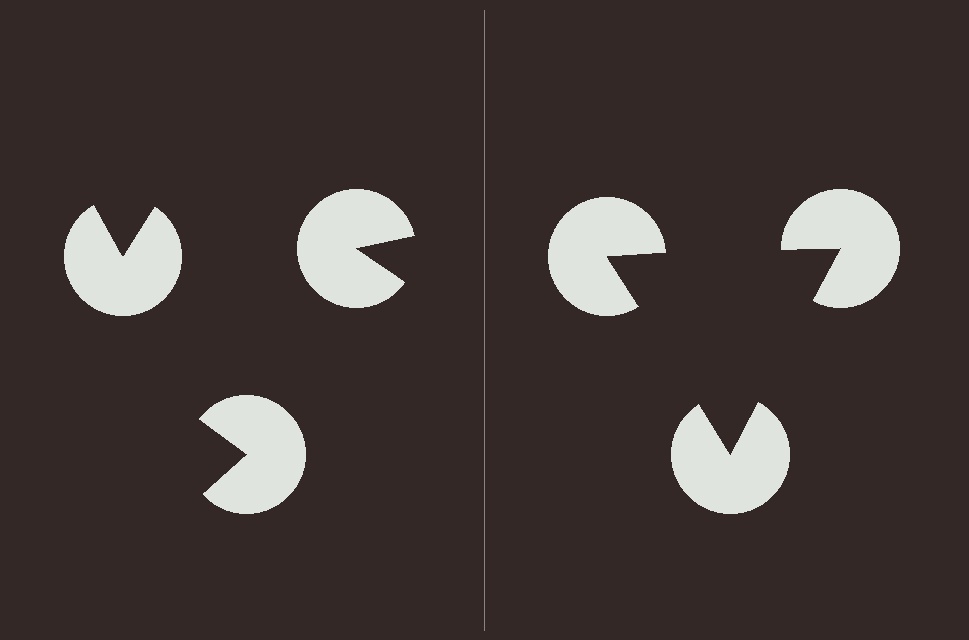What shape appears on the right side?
An illusory triangle.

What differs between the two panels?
The pac-man discs are positioned identically on both sides; only the wedge orientations differ. On the right they align to a triangle; on the left they are misaligned.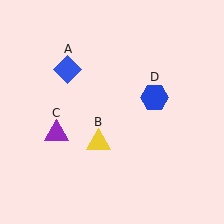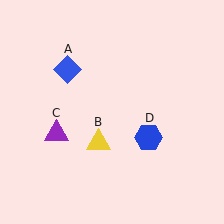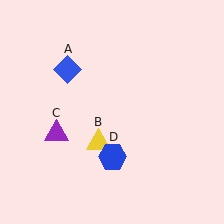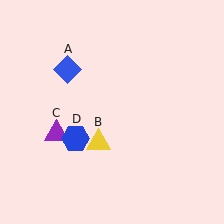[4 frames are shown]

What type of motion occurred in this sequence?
The blue hexagon (object D) rotated clockwise around the center of the scene.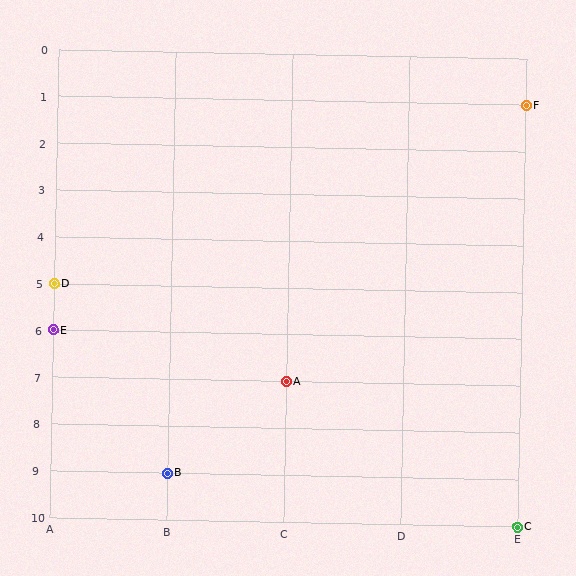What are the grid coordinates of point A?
Point A is at grid coordinates (C, 7).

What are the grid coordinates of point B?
Point B is at grid coordinates (B, 9).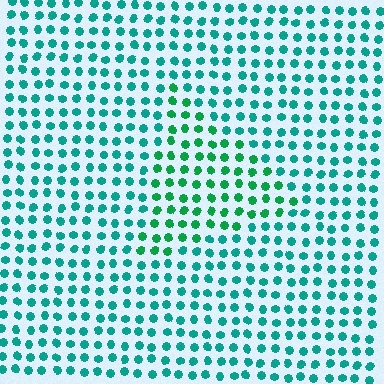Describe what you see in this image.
The image is filled with small teal elements in a uniform arrangement. A triangle-shaped region is visible where the elements are tinted to a slightly different hue, forming a subtle color boundary.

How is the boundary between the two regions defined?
The boundary is defined purely by a slight shift in hue (about 29 degrees). Spacing, size, and orientation are identical on both sides.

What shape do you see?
I see a triangle.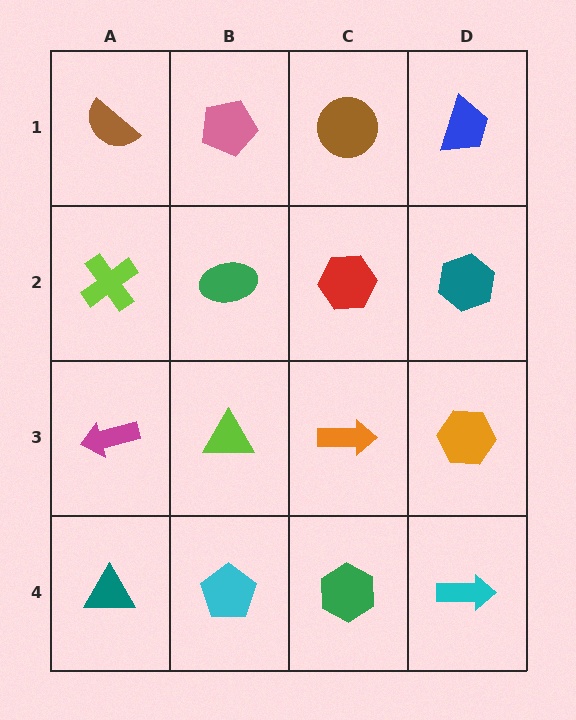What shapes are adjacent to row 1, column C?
A red hexagon (row 2, column C), a pink pentagon (row 1, column B), a blue trapezoid (row 1, column D).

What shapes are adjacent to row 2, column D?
A blue trapezoid (row 1, column D), an orange hexagon (row 3, column D), a red hexagon (row 2, column C).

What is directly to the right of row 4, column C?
A cyan arrow.